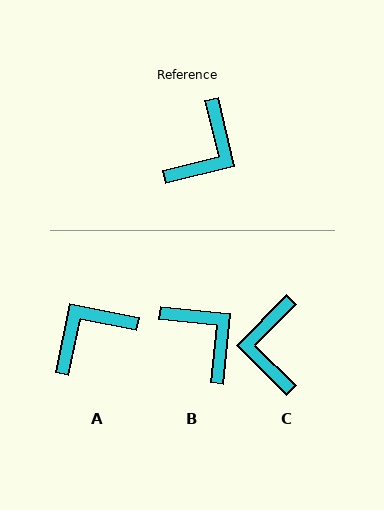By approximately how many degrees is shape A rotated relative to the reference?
Approximately 155 degrees counter-clockwise.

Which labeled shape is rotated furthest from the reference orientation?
A, about 155 degrees away.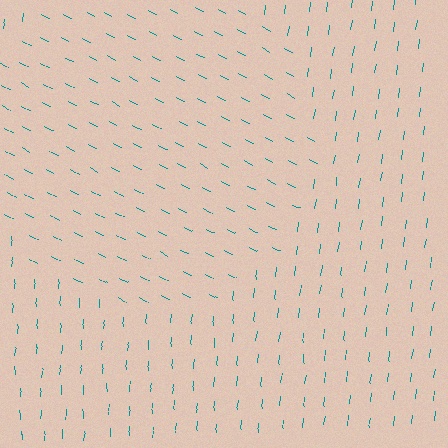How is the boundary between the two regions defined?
The boundary is defined purely by a change in line orientation (approximately 70 degrees difference). All lines are the same color and thickness.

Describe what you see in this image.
The image is filled with small teal line segments. A circle region in the image has lines oriented differently from the surrounding lines, creating a visible texture boundary.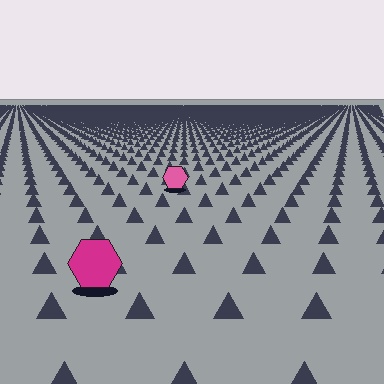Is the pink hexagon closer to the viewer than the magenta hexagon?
No. The magenta hexagon is closer — you can tell from the texture gradient: the ground texture is coarser near it.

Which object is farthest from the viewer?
The pink hexagon is farthest from the viewer. It appears smaller and the ground texture around it is denser.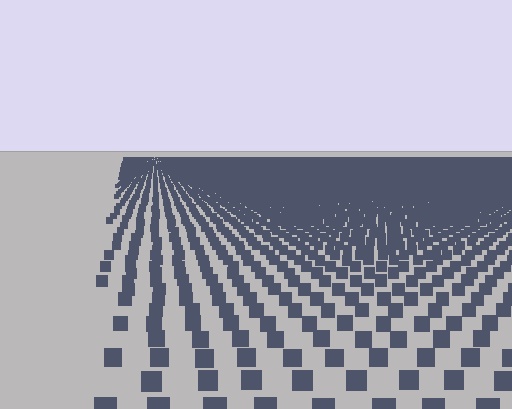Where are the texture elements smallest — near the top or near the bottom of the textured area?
Near the top.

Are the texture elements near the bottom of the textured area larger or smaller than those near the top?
Larger. Near the bottom, elements are closer to the viewer and appear at a bigger on-screen size.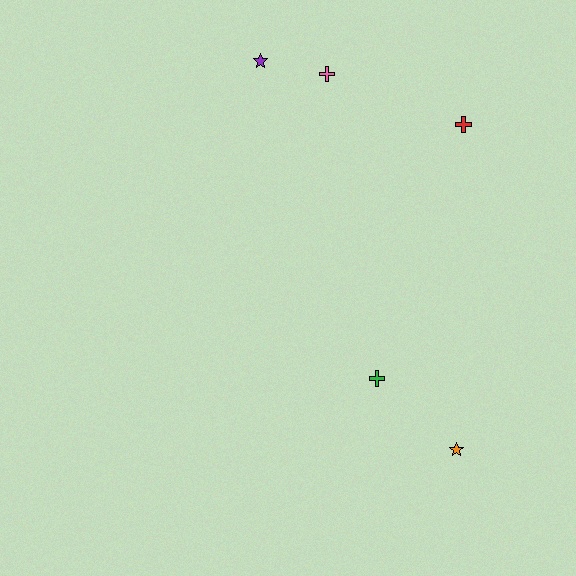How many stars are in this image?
There are 2 stars.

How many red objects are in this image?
There is 1 red object.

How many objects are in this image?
There are 5 objects.